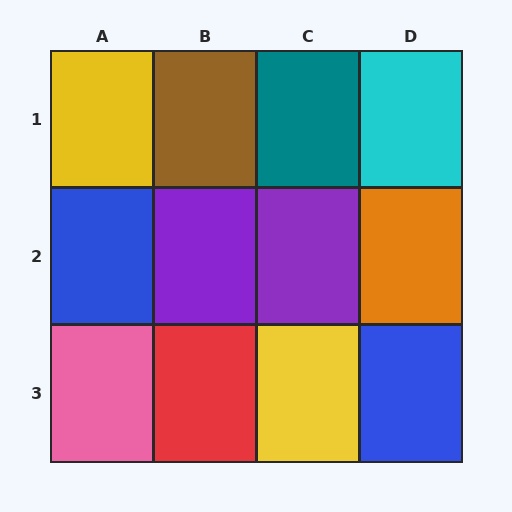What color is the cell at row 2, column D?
Orange.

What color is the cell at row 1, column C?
Teal.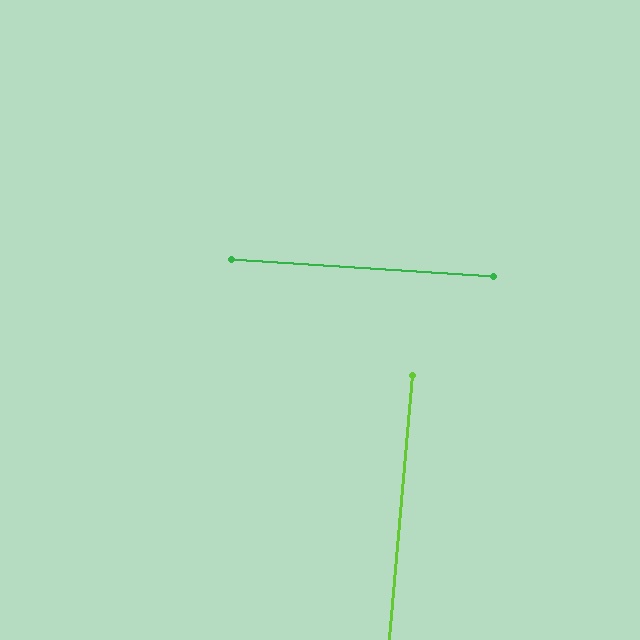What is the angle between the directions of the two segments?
Approximately 88 degrees.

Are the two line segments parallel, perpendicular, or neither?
Perpendicular — they meet at approximately 88°.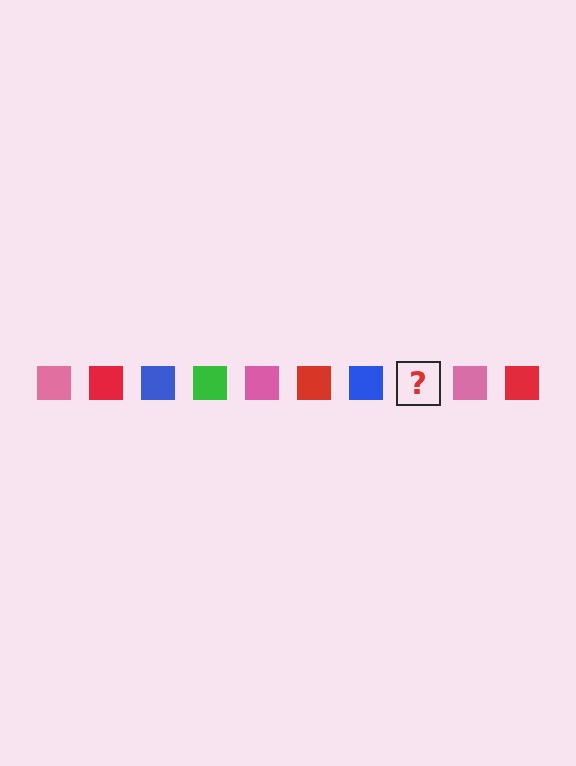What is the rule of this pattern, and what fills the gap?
The rule is that the pattern cycles through pink, red, blue, green squares. The gap should be filled with a green square.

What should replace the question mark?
The question mark should be replaced with a green square.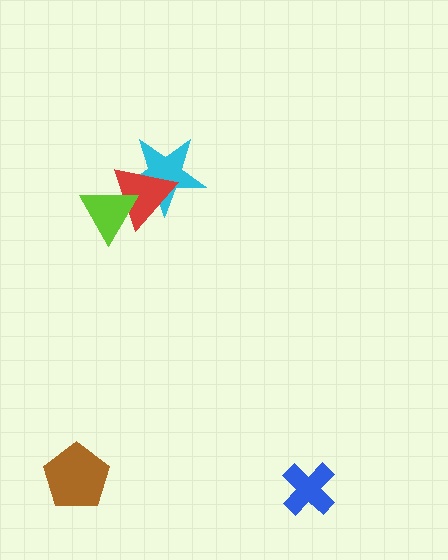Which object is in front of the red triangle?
The lime triangle is in front of the red triangle.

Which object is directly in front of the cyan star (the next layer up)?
The red triangle is directly in front of the cyan star.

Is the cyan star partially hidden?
Yes, it is partially covered by another shape.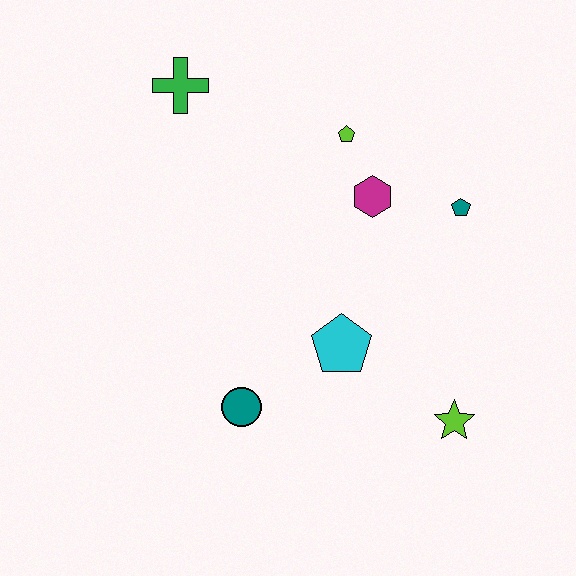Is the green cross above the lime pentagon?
Yes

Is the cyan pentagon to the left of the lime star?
Yes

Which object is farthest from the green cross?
The lime star is farthest from the green cross.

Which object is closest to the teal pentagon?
The magenta hexagon is closest to the teal pentagon.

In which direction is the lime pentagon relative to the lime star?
The lime pentagon is above the lime star.